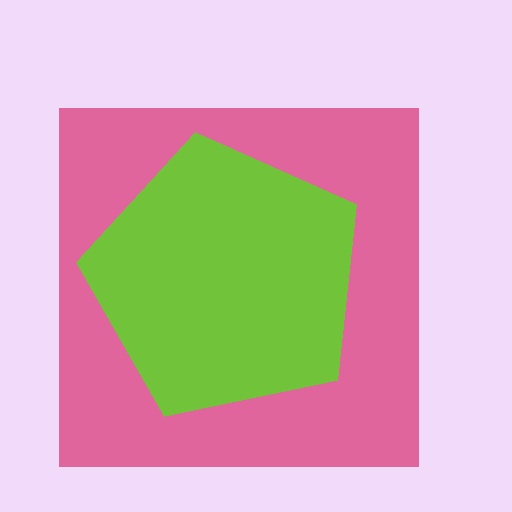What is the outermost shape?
The pink square.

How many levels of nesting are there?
2.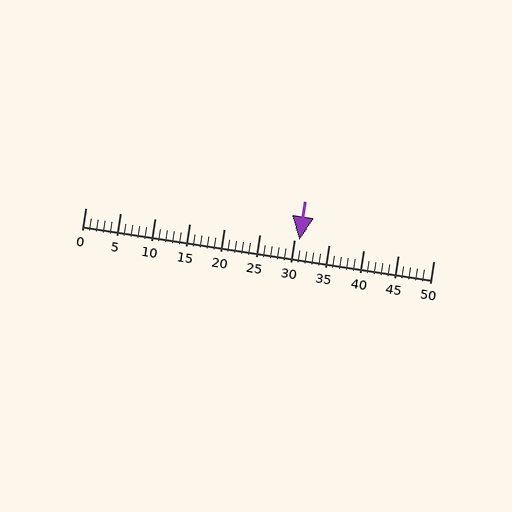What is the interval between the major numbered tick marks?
The major tick marks are spaced 5 units apart.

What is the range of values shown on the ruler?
The ruler shows values from 0 to 50.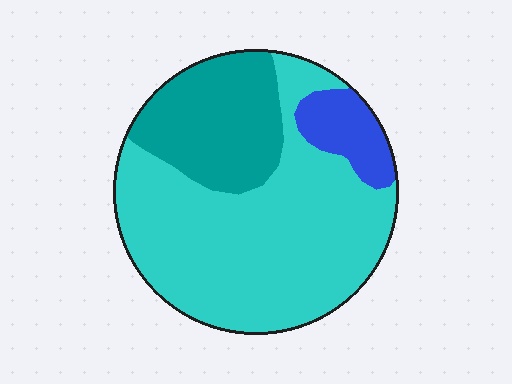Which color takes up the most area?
Cyan, at roughly 65%.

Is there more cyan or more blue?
Cyan.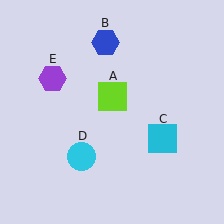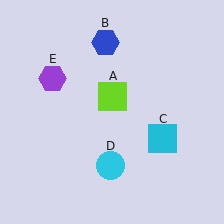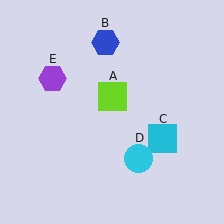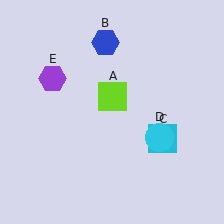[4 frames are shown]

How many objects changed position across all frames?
1 object changed position: cyan circle (object D).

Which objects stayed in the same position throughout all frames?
Lime square (object A) and blue hexagon (object B) and cyan square (object C) and purple hexagon (object E) remained stationary.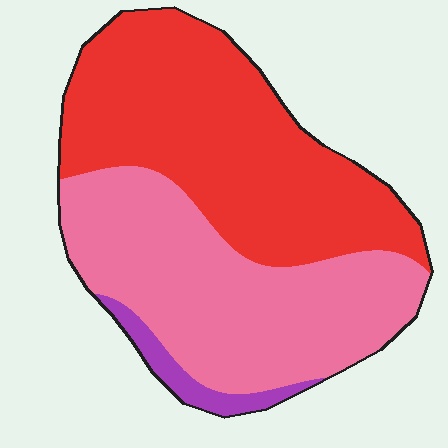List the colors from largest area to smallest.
From largest to smallest: red, pink, purple.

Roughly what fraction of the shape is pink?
Pink covers around 45% of the shape.